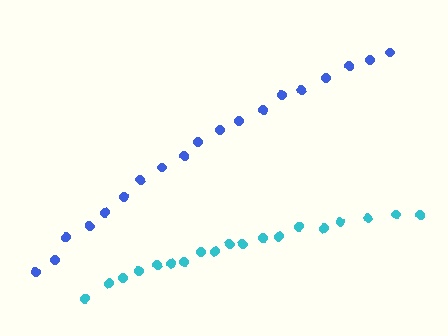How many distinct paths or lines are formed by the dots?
There are 2 distinct paths.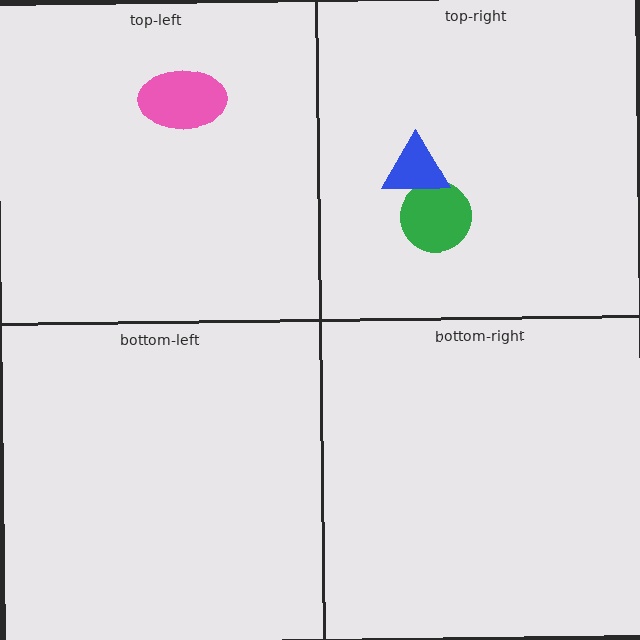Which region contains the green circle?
The top-right region.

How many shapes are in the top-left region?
1.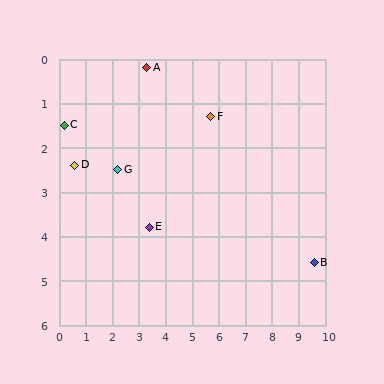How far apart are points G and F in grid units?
Points G and F are about 3.7 grid units apart.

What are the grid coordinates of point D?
Point D is at approximately (0.6, 2.4).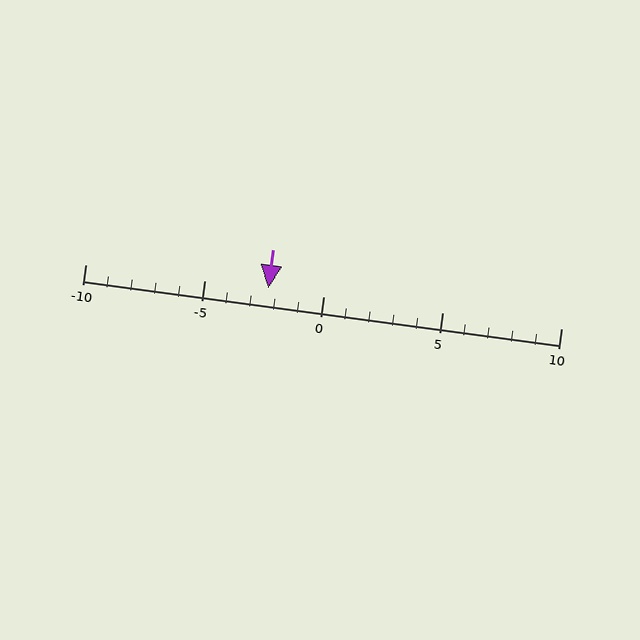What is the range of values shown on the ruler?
The ruler shows values from -10 to 10.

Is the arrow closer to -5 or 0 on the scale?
The arrow is closer to 0.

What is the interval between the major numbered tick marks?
The major tick marks are spaced 5 units apart.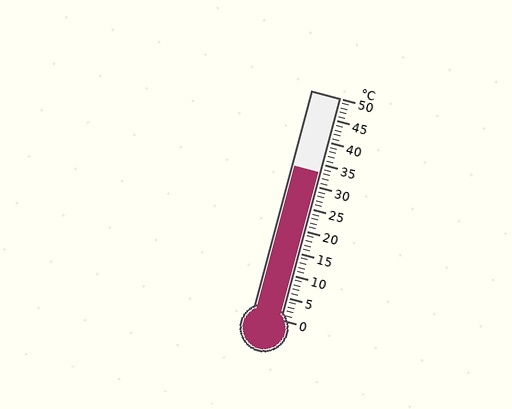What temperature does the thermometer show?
The thermometer shows approximately 33°C.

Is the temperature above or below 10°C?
The temperature is above 10°C.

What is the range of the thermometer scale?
The thermometer scale ranges from 0°C to 50°C.